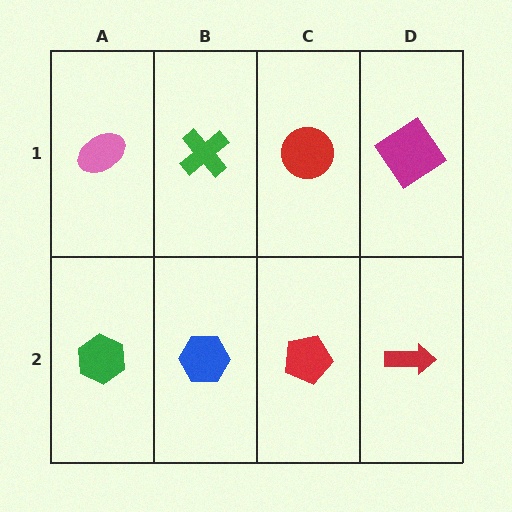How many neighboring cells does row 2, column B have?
3.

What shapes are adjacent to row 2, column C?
A red circle (row 1, column C), a blue hexagon (row 2, column B), a red arrow (row 2, column D).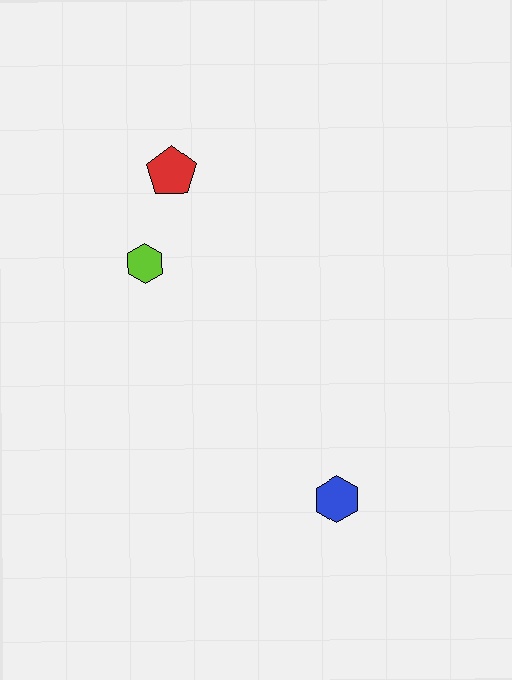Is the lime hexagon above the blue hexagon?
Yes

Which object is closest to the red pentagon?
The lime hexagon is closest to the red pentagon.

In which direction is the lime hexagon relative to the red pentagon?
The lime hexagon is below the red pentagon.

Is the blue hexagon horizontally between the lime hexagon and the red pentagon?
No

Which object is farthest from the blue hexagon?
The red pentagon is farthest from the blue hexagon.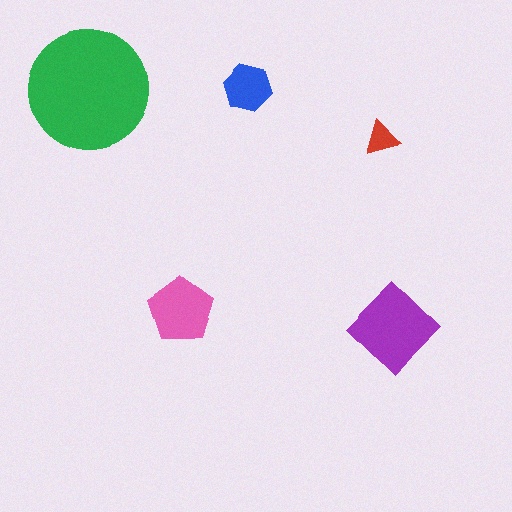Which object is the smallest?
The red triangle.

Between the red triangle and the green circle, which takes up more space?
The green circle.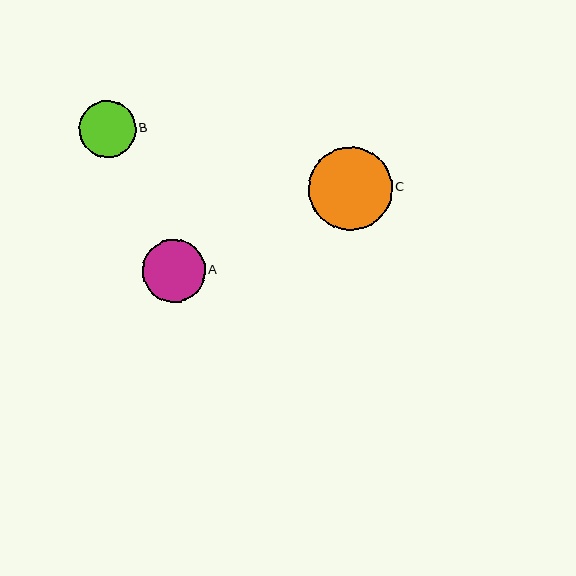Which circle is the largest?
Circle C is the largest with a size of approximately 83 pixels.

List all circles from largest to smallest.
From largest to smallest: C, A, B.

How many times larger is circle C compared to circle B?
Circle C is approximately 1.5 times the size of circle B.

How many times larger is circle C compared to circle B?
Circle C is approximately 1.5 times the size of circle B.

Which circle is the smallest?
Circle B is the smallest with a size of approximately 56 pixels.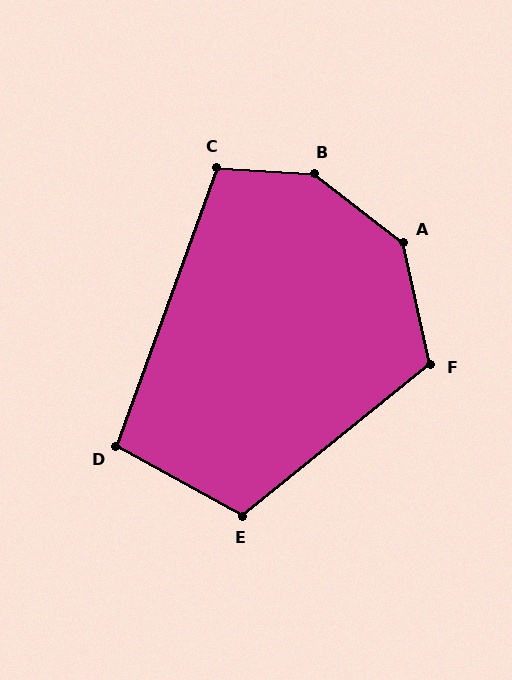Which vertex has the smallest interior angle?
D, at approximately 99 degrees.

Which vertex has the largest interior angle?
B, at approximately 145 degrees.